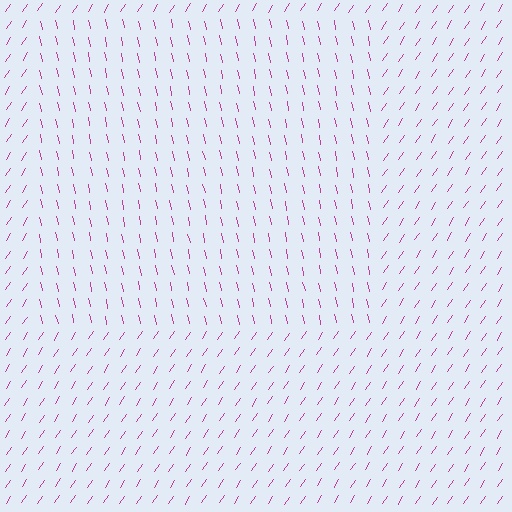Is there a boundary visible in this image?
Yes, there is a texture boundary formed by a change in line orientation.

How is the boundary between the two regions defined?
The boundary is defined purely by a change in line orientation (approximately 45 degrees difference). All lines are the same color and thickness.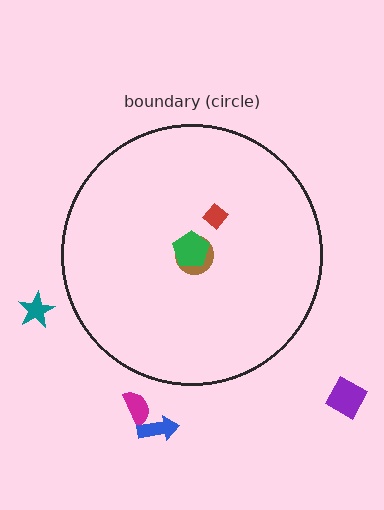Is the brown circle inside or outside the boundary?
Inside.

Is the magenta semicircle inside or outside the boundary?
Outside.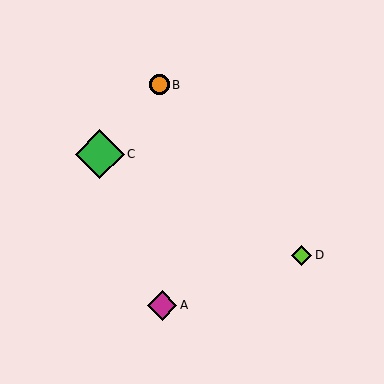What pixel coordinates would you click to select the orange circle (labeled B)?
Click at (159, 85) to select the orange circle B.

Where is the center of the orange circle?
The center of the orange circle is at (159, 85).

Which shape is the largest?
The green diamond (labeled C) is the largest.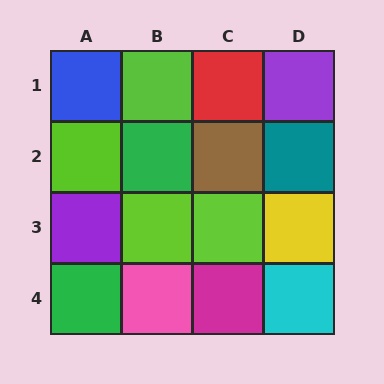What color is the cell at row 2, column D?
Teal.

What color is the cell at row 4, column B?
Pink.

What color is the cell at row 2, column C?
Brown.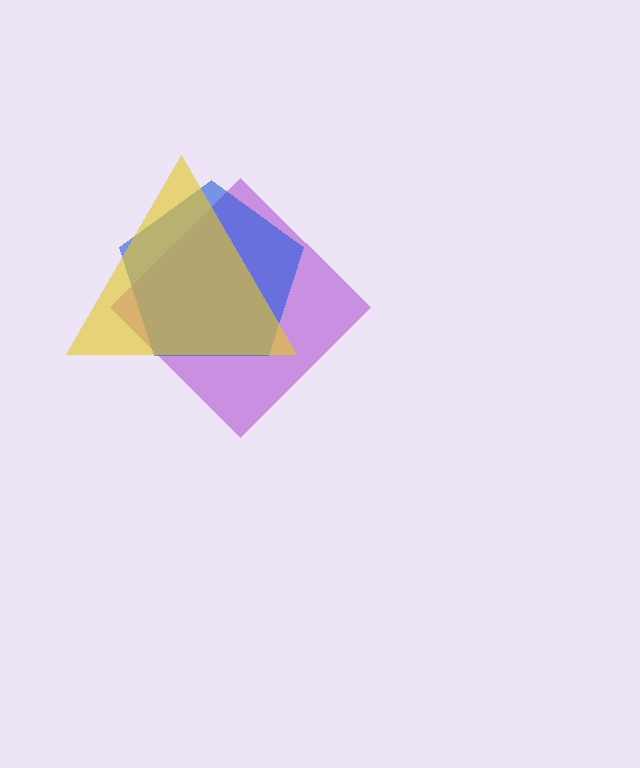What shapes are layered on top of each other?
The layered shapes are: a purple diamond, a blue pentagon, a yellow triangle.